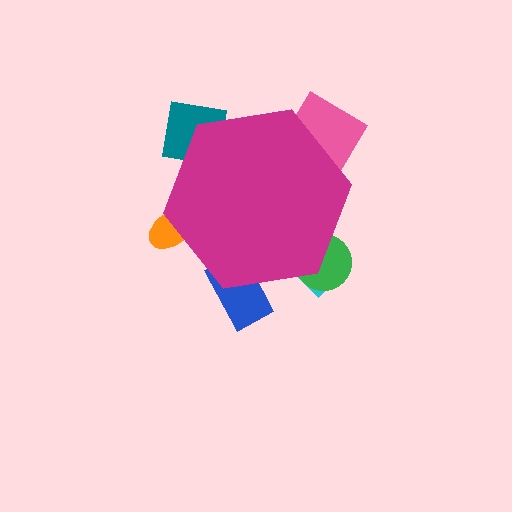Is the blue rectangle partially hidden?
Yes, the blue rectangle is partially hidden behind the magenta hexagon.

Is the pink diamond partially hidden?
Yes, the pink diamond is partially hidden behind the magenta hexagon.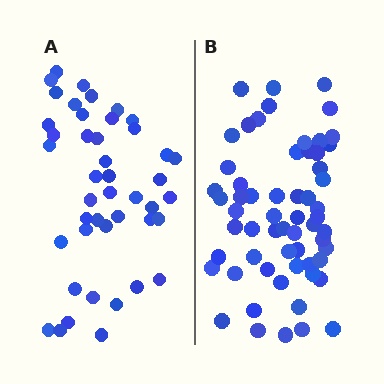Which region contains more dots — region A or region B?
Region B (the right region) has more dots.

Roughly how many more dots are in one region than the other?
Region B has approximately 15 more dots than region A.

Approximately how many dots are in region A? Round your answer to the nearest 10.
About 40 dots. (The exact count is 44, which rounds to 40.)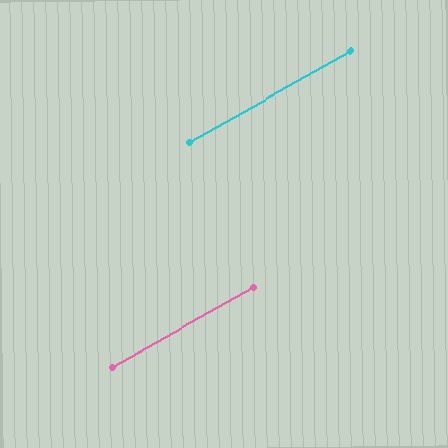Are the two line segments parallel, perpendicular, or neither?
Parallel — their directions differ by only 0.1°.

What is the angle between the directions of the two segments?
Approximately 0 degrees.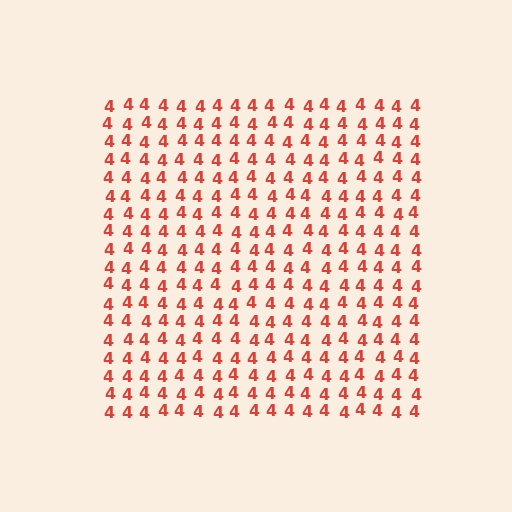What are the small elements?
The small elements are digit 4's.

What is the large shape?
The large shape is a square.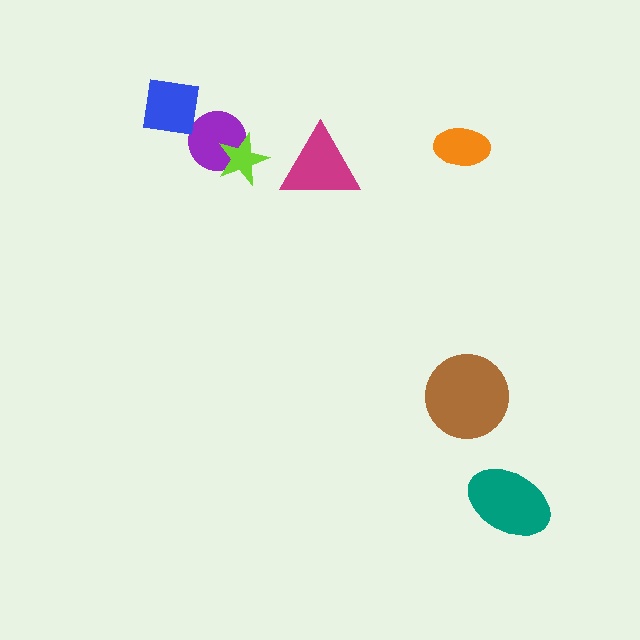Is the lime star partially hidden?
No, no other shape covers it.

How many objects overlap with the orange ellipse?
0 objects overlap with the orange ellipse.